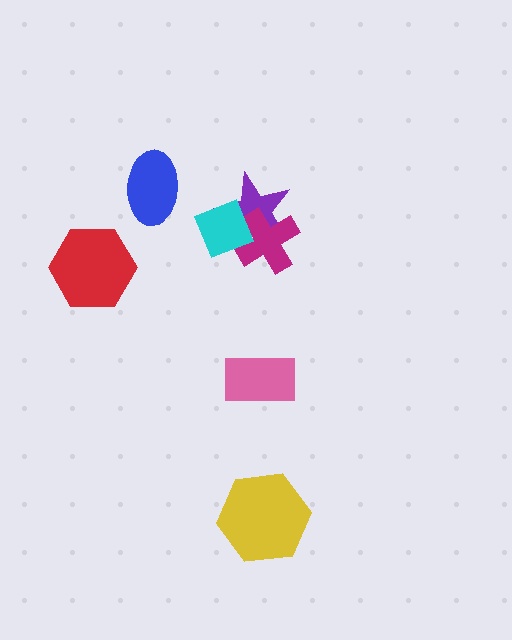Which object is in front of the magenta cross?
The cyan diamond is in front of the magenta cross.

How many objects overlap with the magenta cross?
2 objects overlap with the magenta cross.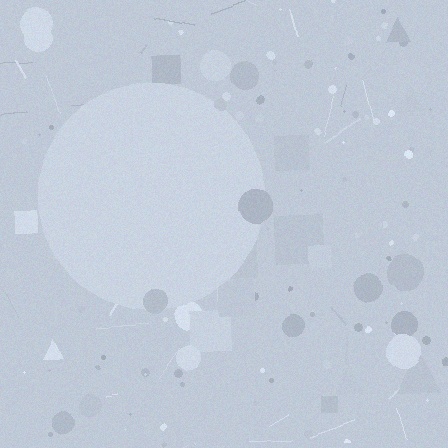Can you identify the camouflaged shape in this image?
The camouflaged shape is a circle.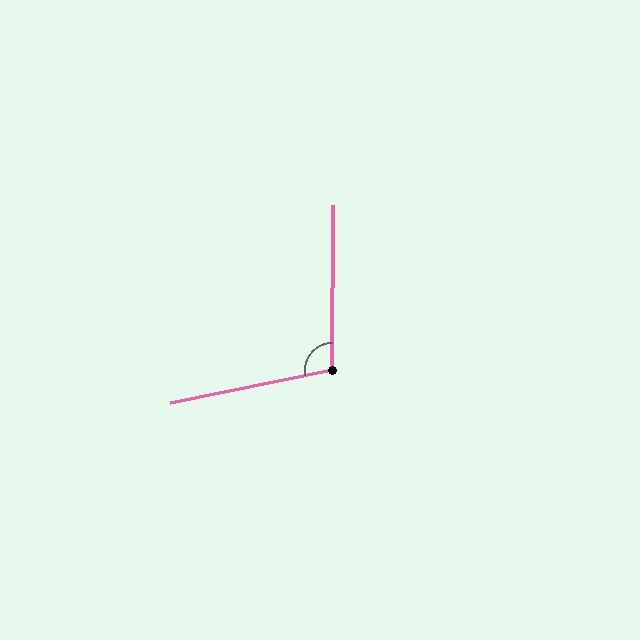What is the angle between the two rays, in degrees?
Approximately 102 degrees.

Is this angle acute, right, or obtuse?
It is obtuse.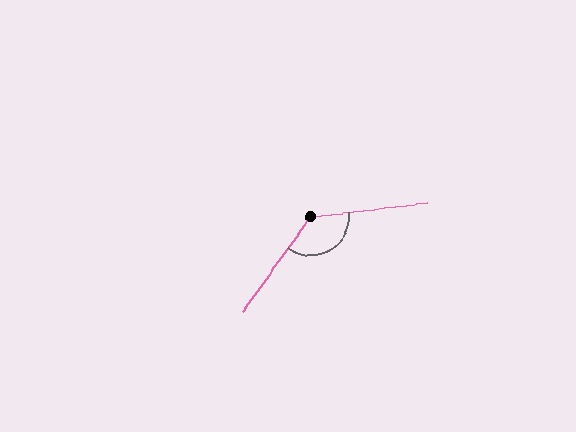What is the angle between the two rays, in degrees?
Approximately 133 degrees.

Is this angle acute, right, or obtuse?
It is obtuse.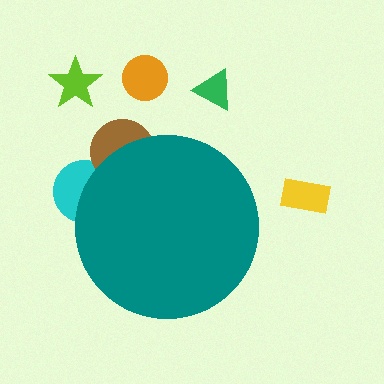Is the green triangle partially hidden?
No, the green triangle is fully visible.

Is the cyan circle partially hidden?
Yes, the cyan circle is partially hidden behind the teal circle.